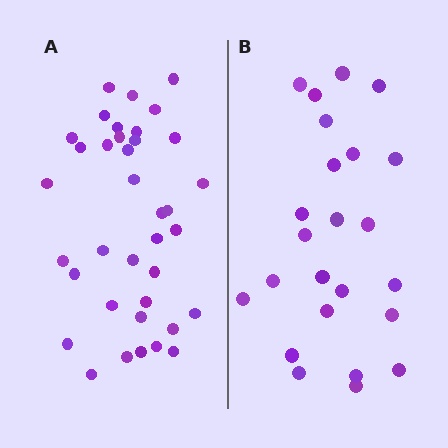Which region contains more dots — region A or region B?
Region A (the left region) has more dots.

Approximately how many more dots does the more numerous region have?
Region A has approximately 15 more dots than region B.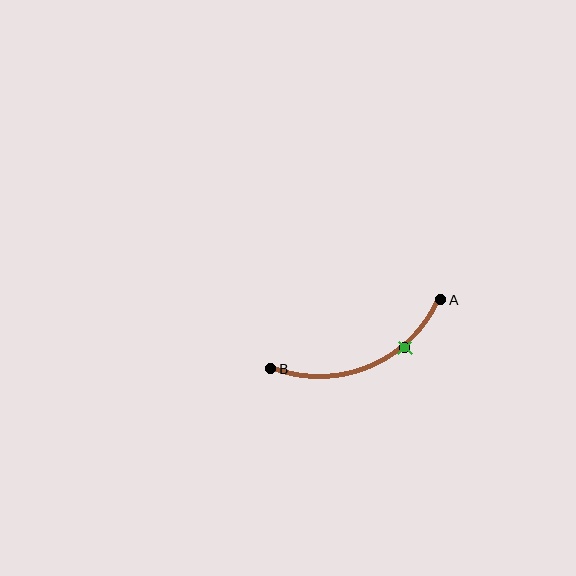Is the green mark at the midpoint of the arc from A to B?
No. The green mark lies on the arc but is closer to endpoint A. The arc midpoint would be at the point on the curve equidistant along the arc from both A and B.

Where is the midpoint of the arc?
The arc midpoint is the point on the curve farthest from the straight line joining A and B. It sits below that line.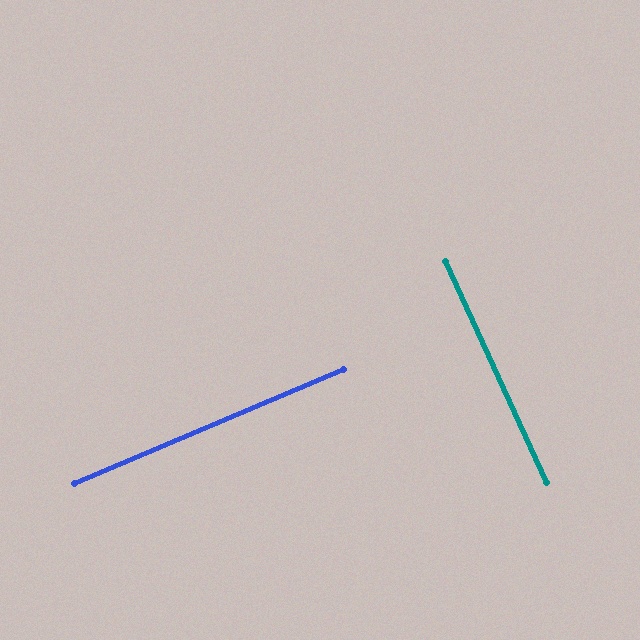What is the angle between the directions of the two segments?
Approximately 88 degrees.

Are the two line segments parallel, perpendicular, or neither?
Perpendicular — they meet at approximately 88°.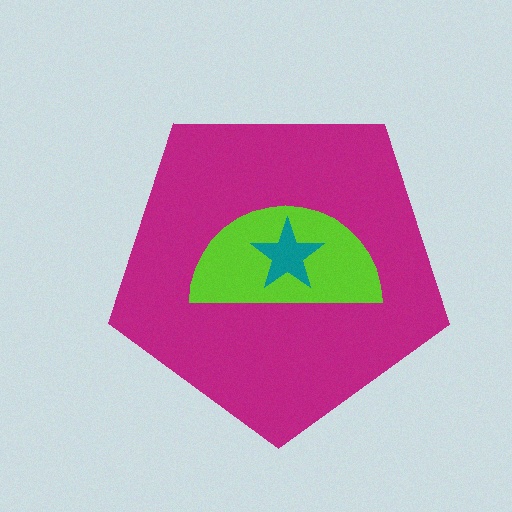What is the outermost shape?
The magenta pentagon.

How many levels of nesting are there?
3.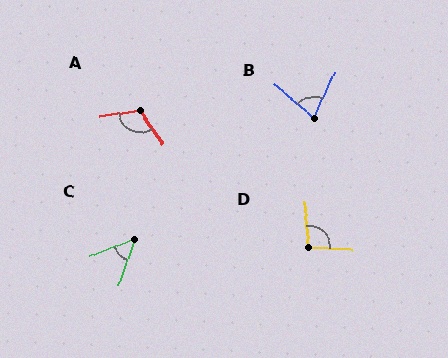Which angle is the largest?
A, at approximately 116 degrees.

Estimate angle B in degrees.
Approximately 73 degrees.